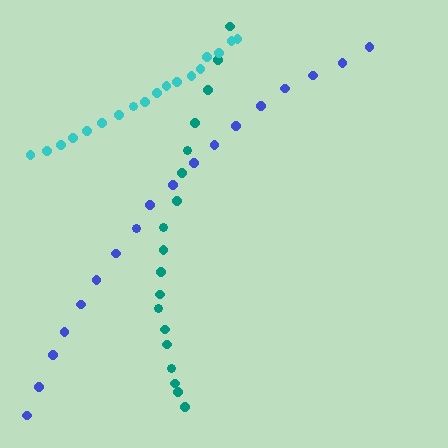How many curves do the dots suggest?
There are 3 distinct paths.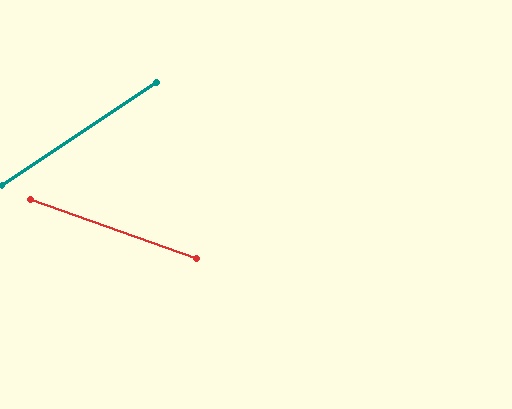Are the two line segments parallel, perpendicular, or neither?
Neither parallel nor perpendicular — they differ by about 53°.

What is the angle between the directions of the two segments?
Approximately 53 degrees.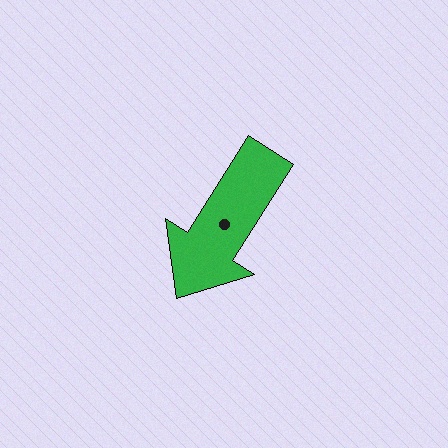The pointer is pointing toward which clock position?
Roughly 7 o'clock.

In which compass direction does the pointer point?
Southwest.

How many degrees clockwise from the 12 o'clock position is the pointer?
Approximately 212 degrees.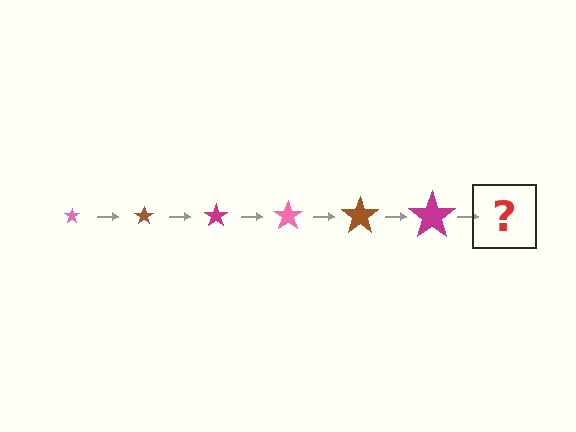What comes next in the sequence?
The next element should be a pink star, larger than the previous one.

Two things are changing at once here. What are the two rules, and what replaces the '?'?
The two rules are that the star grows larger each step and the color cycles through pink, brown, and magenta. The '?' should be a pink star, larger than the previous one.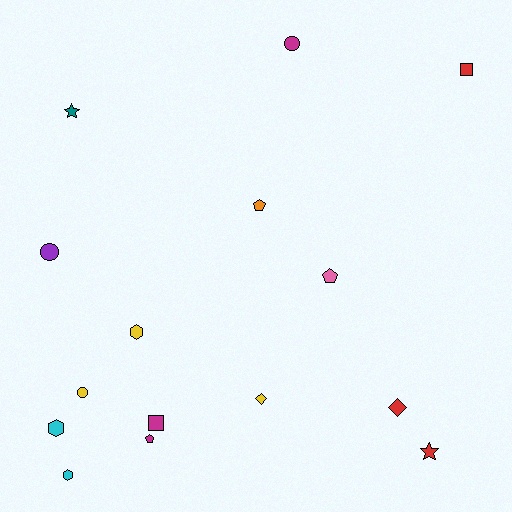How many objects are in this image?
There are 15 objects.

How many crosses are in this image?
There are no crosses.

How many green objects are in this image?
There are no green objects.